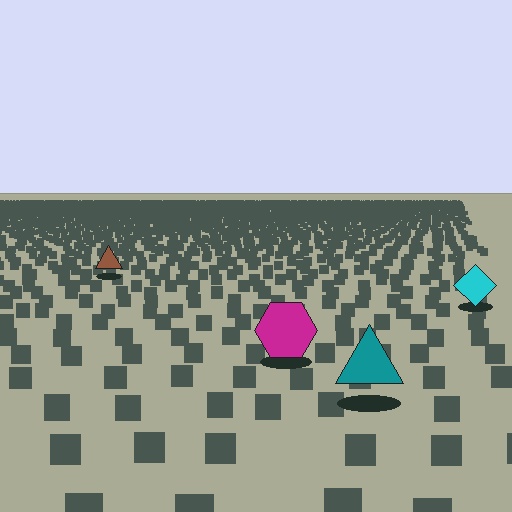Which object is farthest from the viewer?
The brown triangle is farthest from the viewer. It appears smaller and the ground texture around it is denser.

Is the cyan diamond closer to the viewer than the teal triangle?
No. The teal triangle is closer — you can tell from the texture gradient: the ground texture is coarser near it.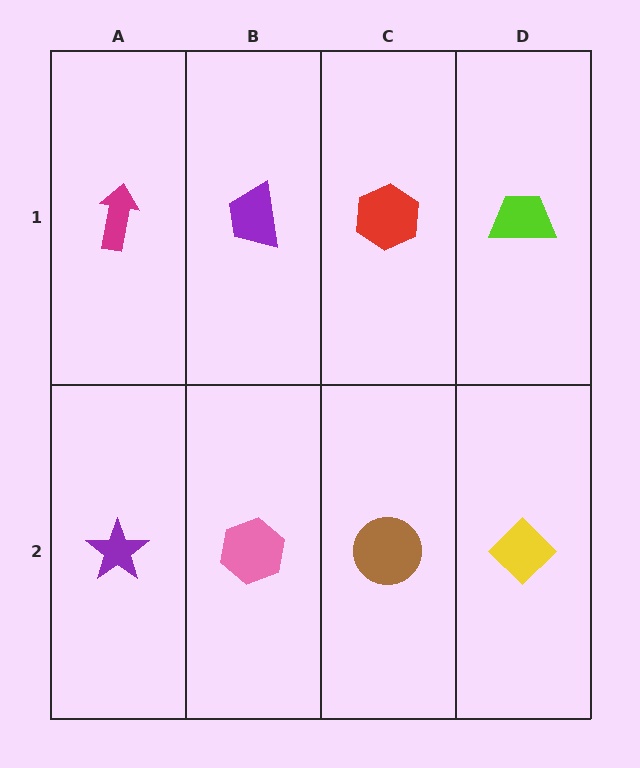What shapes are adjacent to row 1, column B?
A pink hexagon (row 2, column B), a magenta arrow (row 1, column A), a red hexagon (row 1, column C).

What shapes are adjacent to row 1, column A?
A purple star (row 2, column A), a purple trapezoid (row 1, column B).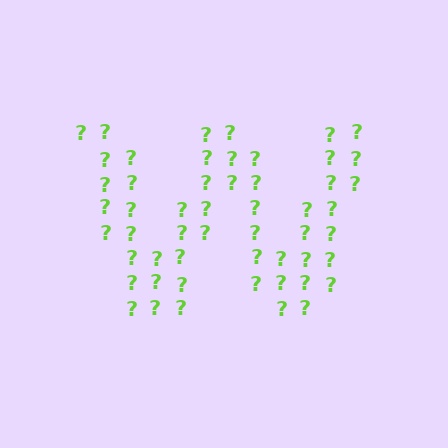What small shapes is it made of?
It is made of small question marks.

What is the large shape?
The large shape is the letter W.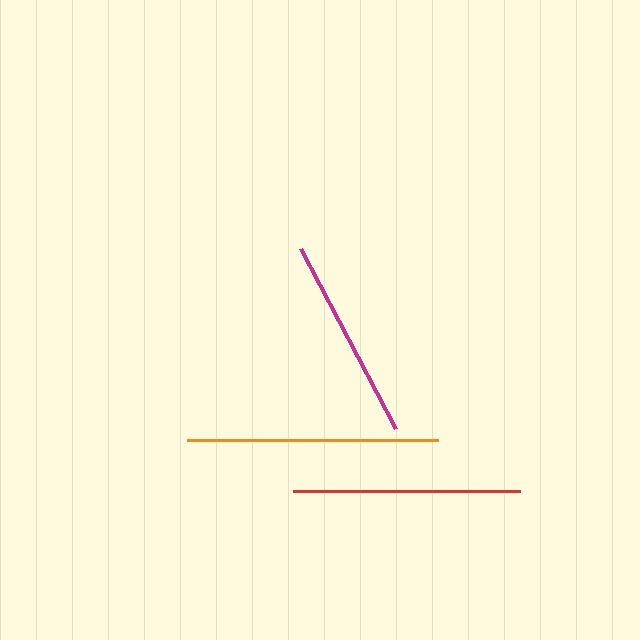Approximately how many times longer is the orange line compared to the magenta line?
The orange line is approximately 1.2 times the length of the magenta line.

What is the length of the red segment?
The red segment is approximately 227 pixels long.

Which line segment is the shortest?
The magenta line is the shortest at approximately 204 pixels.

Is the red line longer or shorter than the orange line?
The orange line is longer than the red line.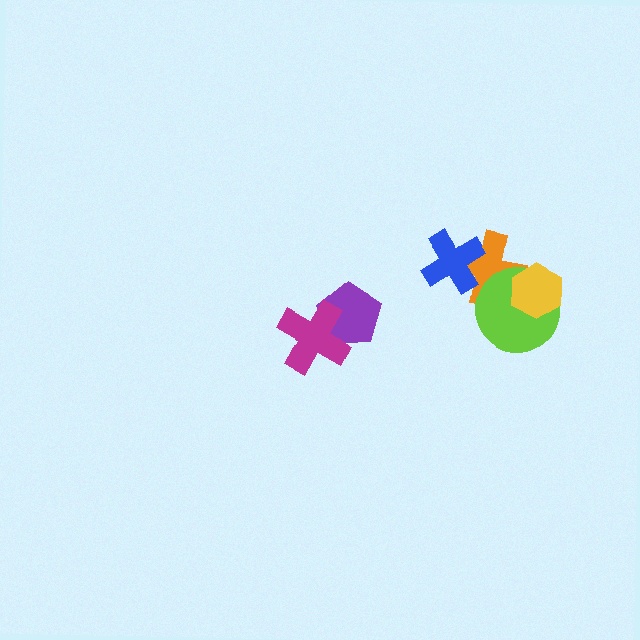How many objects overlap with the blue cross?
1 object overlaps with the blue cross.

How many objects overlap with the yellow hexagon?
2 objects overlap with the yellow hexagon.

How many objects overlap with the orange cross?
3 objects overlap with the orange cross.